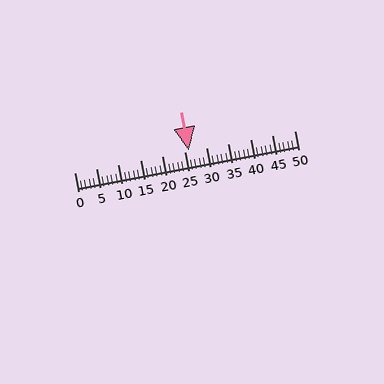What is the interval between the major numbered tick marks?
The major tick marks are spaced 5 units apart.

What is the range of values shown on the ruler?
The ruler shows values from 0 to 50.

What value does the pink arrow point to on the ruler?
The pink arrow points to approximately 26.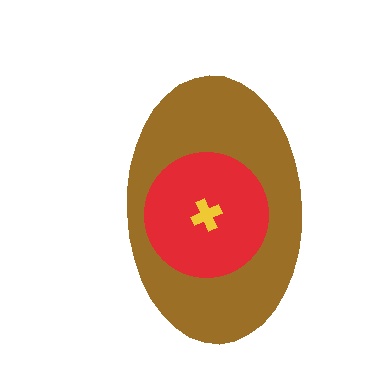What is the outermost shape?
The brown ellipse.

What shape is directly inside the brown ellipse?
The red circle.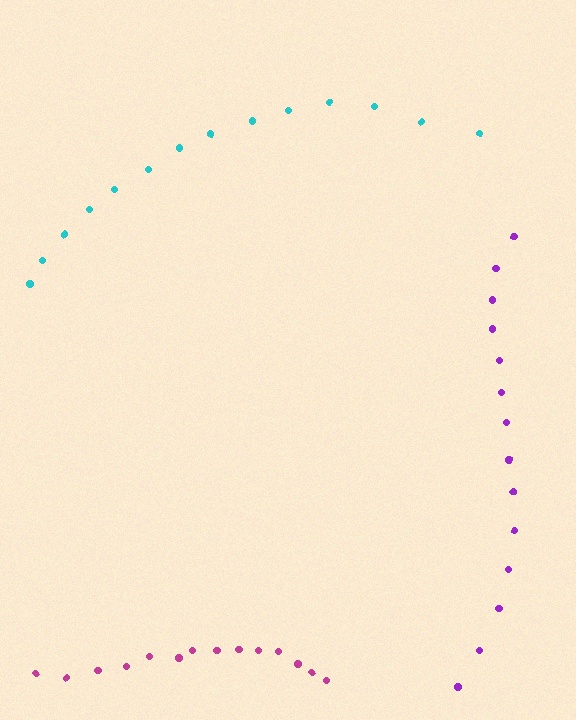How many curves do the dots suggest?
There are 3 distinct paths.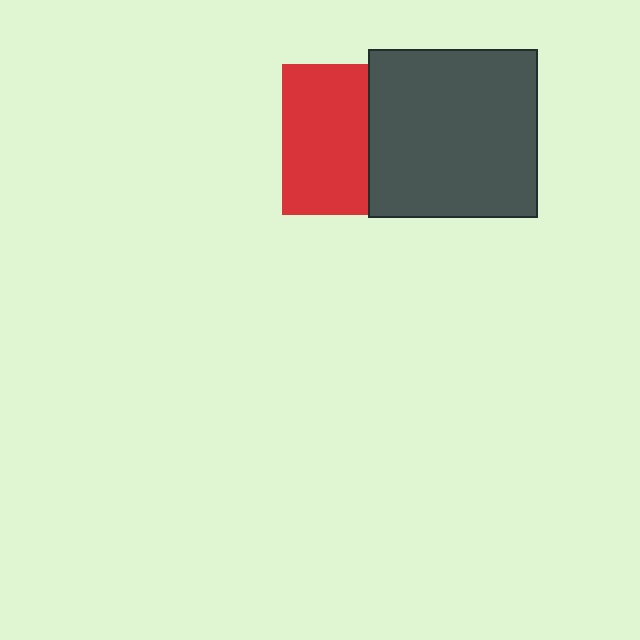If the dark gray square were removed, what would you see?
You would see the complete red square.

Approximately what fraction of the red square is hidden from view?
Roughly 43% of the red square is hidden behind the dark gray square.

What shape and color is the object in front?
The object in front is a dark gray square.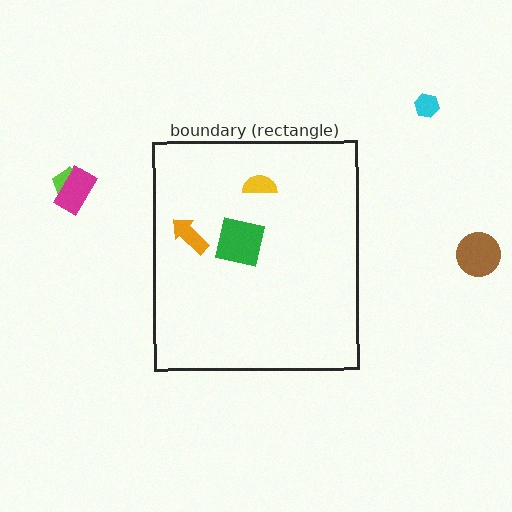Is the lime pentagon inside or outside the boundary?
Outside.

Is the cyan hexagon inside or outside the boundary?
Outside.